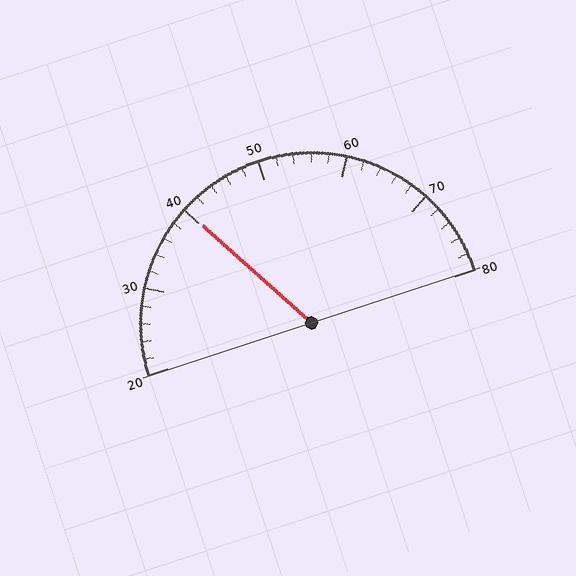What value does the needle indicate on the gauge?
The needle indicates approximately 40.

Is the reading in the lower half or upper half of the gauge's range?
The reading is in the lower half of the range (20 to 80).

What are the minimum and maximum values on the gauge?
The gauge ranges from 20 to 80.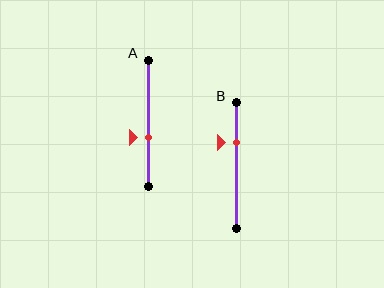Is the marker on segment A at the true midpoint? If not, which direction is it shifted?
No, the marker on segment A is shifted downward by about 11% of the segment length.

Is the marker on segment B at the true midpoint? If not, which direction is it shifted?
No, the marker on segment B is shifted upward by about 18% of the segment length.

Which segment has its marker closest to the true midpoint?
Segment A has its marker closest to the true midpoint.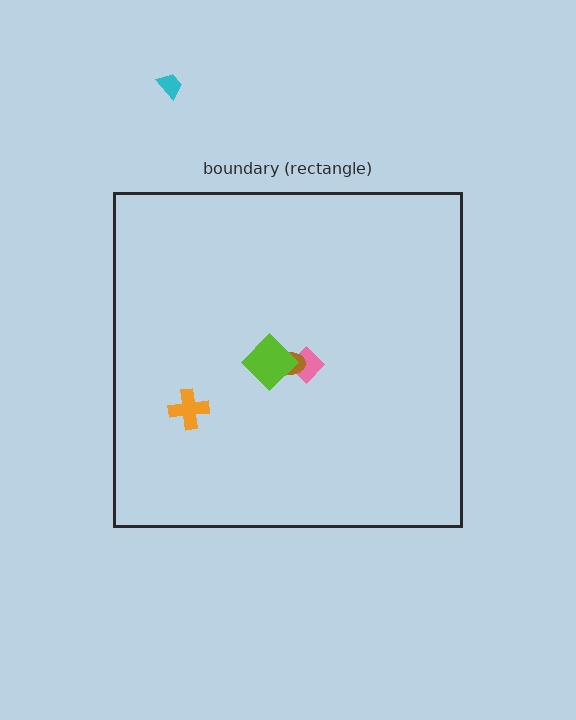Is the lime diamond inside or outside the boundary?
Inside.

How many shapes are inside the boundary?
4 inside, 1 outside.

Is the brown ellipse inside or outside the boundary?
Inside.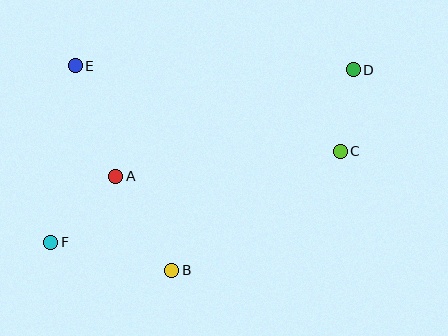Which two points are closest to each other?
Points C and D are closest to each other.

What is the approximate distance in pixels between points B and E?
The distance between B and E is approximately 226 pixels.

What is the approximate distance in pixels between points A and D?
The distance between A and D is approximately 261 pixels.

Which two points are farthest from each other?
Points D and F are farthest from each other.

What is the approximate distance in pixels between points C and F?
The distance between C and F is approximately 303 pixels.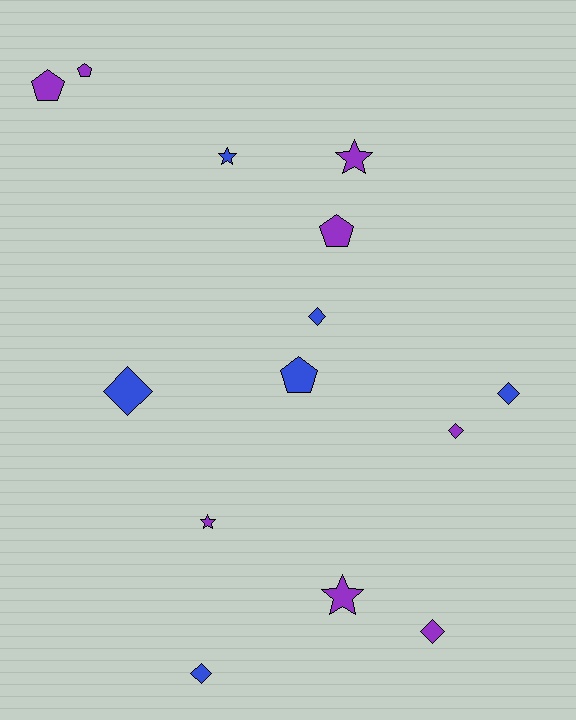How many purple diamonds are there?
There are 2 purple diamonds.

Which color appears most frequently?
Purple, with 8 objects.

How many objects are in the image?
There are 14 objects.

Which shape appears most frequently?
Diamond, with 6 objects.